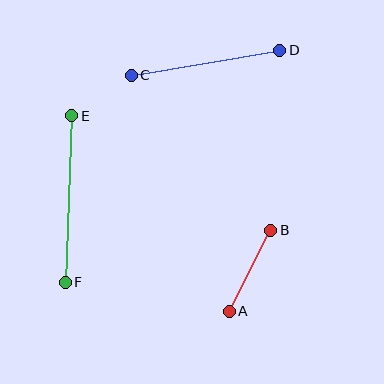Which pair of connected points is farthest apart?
Points E and F are farthest apart.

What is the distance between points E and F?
The distance is approximately 166 pixels.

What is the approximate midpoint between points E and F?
The midpoint is at approximately (69, 199) pixels.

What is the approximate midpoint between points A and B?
The midpoint is at approximately (250, 271) pixels.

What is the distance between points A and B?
The distance is approximately 91 pixels.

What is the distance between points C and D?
The distance is approximately 151 pixels.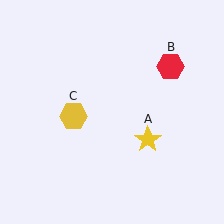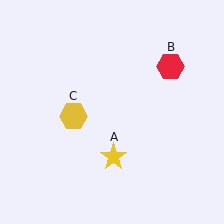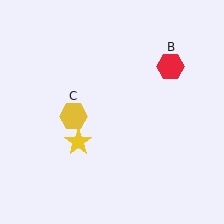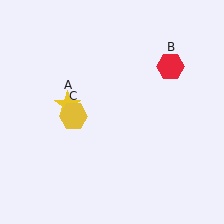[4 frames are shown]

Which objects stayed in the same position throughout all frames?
Red hexagon (object B) and yellow hexagon (object C) remained stationary.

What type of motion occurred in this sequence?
The yellow star (object A) rotated clockwise around the center of the scene.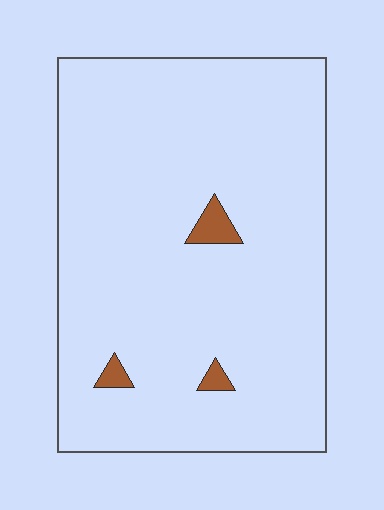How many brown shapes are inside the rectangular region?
3.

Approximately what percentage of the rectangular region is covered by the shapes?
Approximately 5%.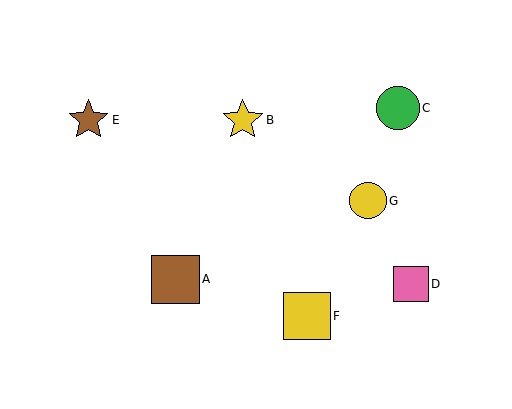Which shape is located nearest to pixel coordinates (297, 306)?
The yellow square (labeled F) at (307, 316) is nearest to that location.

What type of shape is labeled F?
Shape F is a yellow square.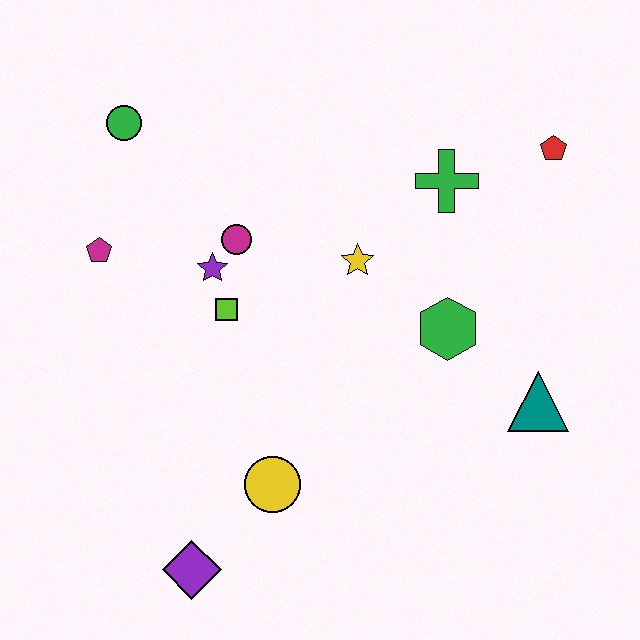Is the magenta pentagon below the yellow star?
No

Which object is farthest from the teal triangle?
The green circle is farthest from the teal triangle.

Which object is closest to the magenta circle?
The purple star is closest to the magenta circle.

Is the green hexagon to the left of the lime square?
No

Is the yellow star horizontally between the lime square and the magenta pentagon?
No